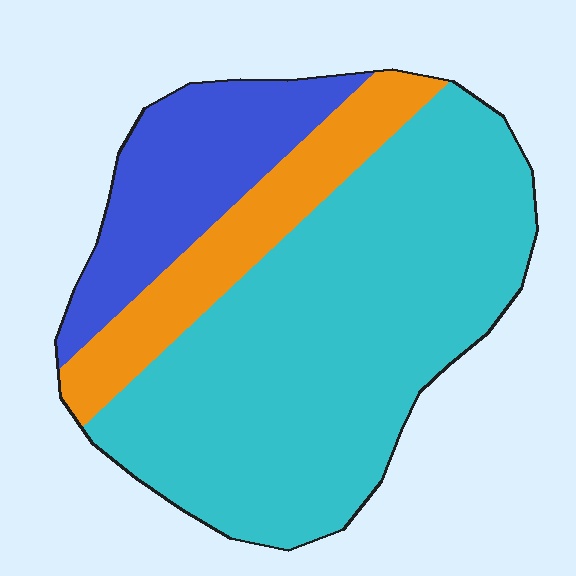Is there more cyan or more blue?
Cyan.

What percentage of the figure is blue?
Blue covers roughly 20% of the figure.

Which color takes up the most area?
Cyan, at roughly 65%.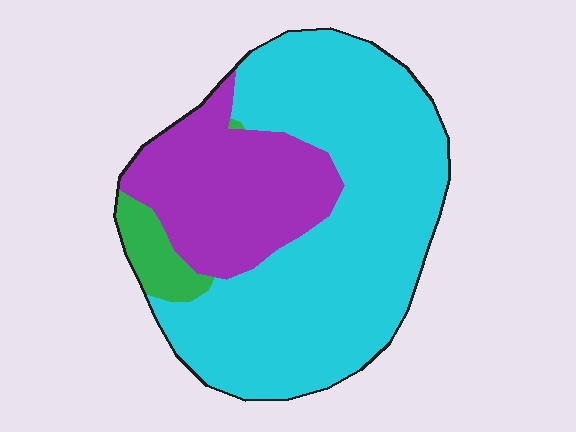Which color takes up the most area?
Cyan, at roughly 65%.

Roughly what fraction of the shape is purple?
Purple takes up between a sixth and a third of the shape.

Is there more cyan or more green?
Cyan.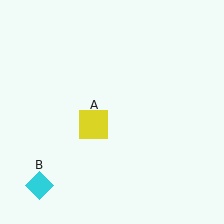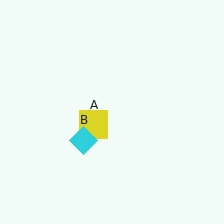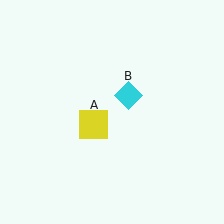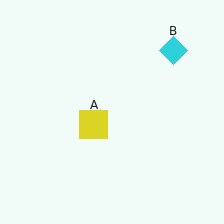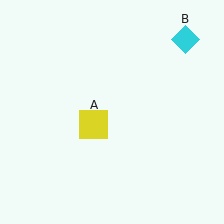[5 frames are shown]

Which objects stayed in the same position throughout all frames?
Yellow square (object A) remained stationary.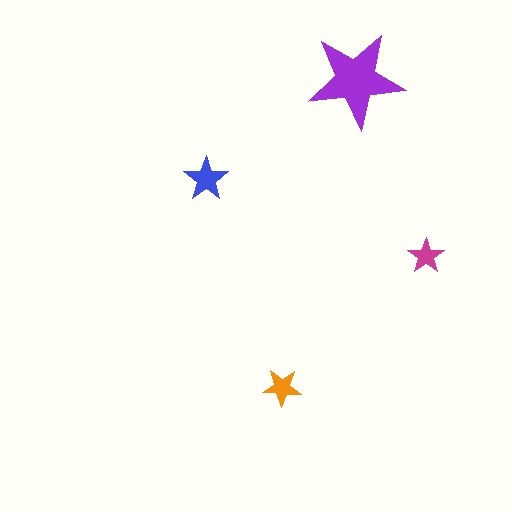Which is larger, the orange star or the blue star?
The blue one.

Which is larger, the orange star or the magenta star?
The orange one.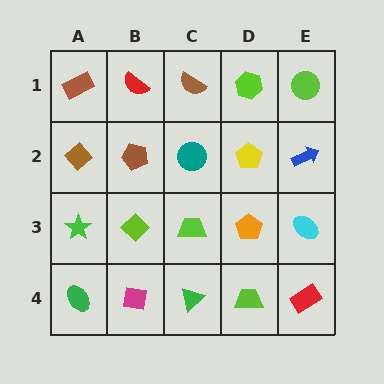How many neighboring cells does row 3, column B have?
4.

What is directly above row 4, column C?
A lime trapezoid.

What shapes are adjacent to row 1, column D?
A yellow pentagon (row 2, column D), a brown semicircle (row 1, column C), a lime circle (row 1, column E).